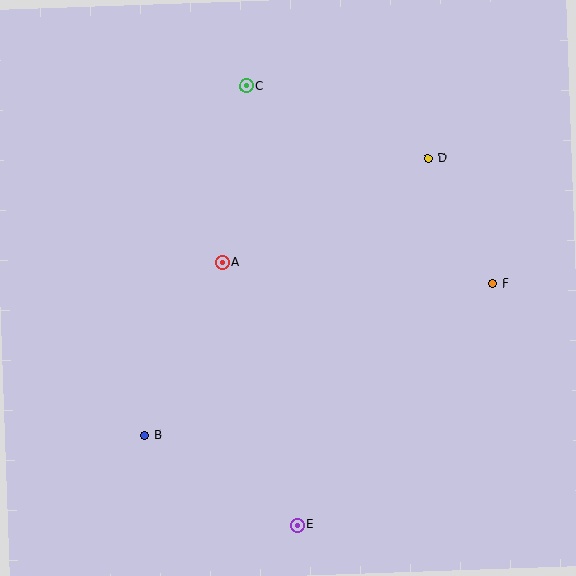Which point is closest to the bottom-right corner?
Point E is closest to the bottom-right corner.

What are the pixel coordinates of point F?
Point F is at (493, 283).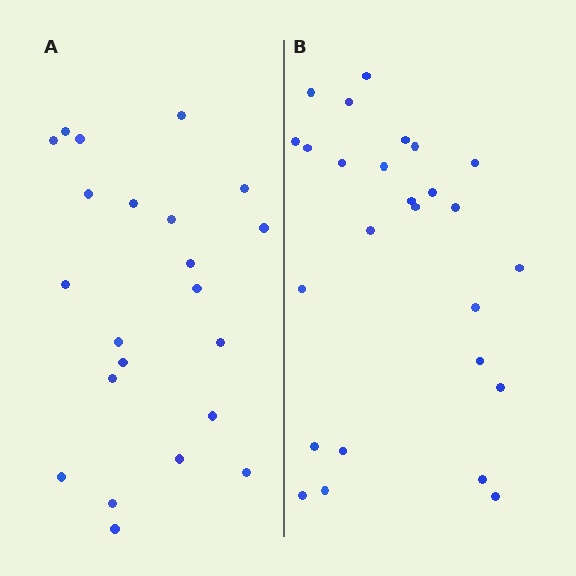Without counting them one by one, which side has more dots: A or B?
Region B (the right region) has more dots.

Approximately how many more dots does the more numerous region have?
Region B has about 4 more dots than region A.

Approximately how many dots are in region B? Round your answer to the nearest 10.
About 30 dots. (The exact count is 26, which rounds to 30.)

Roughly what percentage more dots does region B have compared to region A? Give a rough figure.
About 20% more.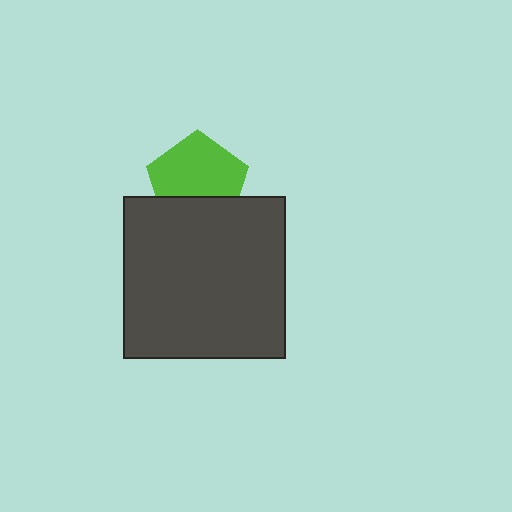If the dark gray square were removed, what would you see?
You would see the complete lime pentagon.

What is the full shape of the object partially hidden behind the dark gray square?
The partially hidden object is a lime pentagon.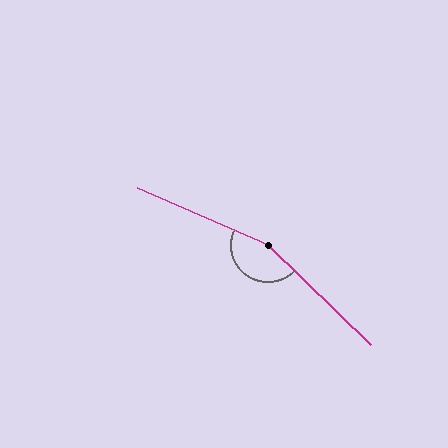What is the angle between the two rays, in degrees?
Approximately 159 degrees.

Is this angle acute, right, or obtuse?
It is obtuse.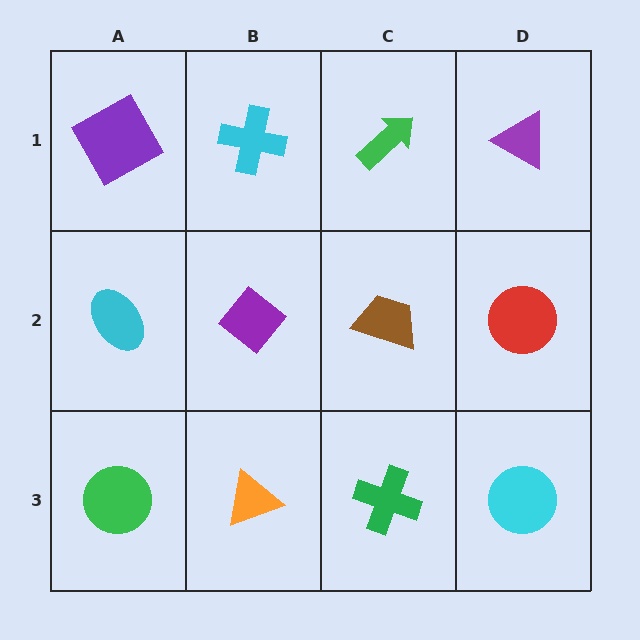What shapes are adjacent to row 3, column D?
A red circle (row 2, column D), a green cross (row 3, column C).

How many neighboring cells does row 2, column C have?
4.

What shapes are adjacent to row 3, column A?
A cyan ellipse (row 2, column A), an orange triangle (row 3, column B).